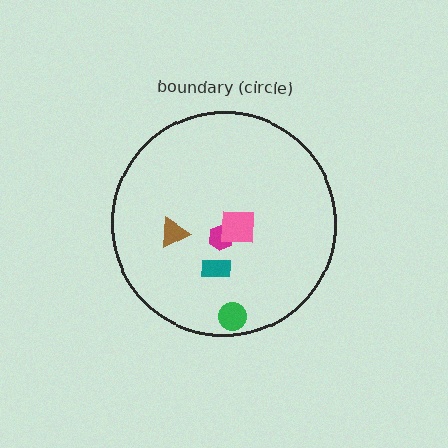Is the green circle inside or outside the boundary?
Inside.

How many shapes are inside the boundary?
5 inside, 0 outside.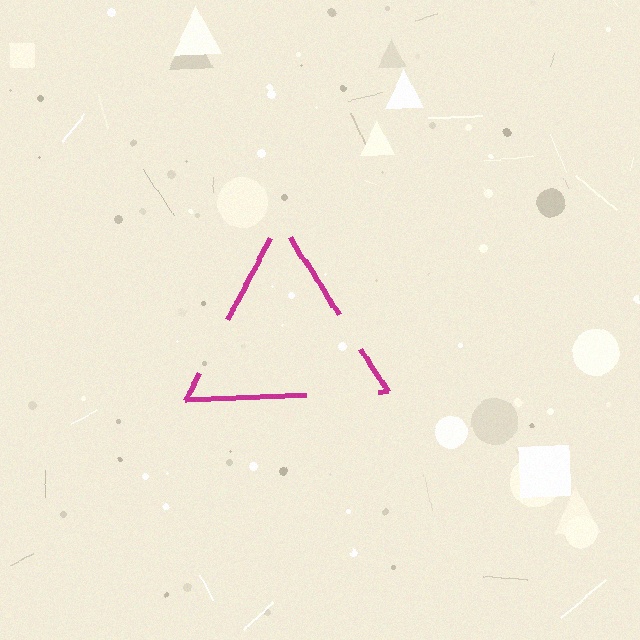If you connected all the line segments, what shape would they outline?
They would outline a triangle.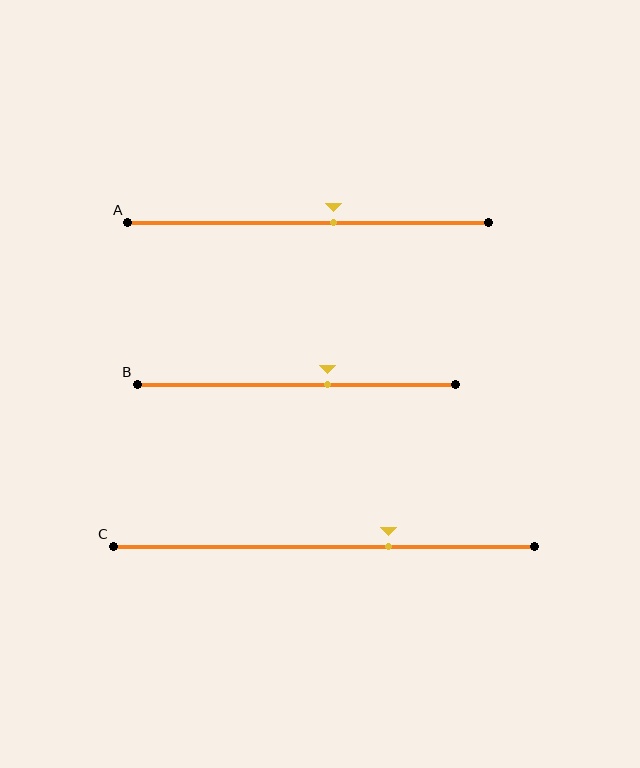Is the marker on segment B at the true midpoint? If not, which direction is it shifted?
No, the marker on segment B is shifted to the right by about 10% of the segment length.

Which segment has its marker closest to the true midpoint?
Segment A has its marker closest to the true midpoint.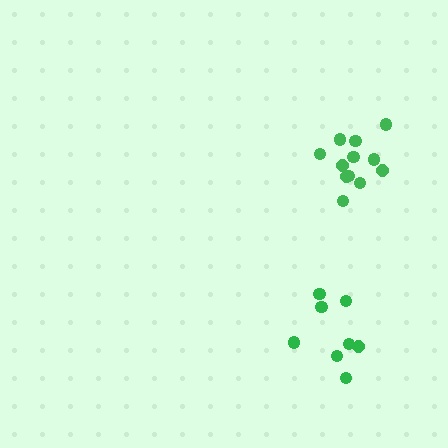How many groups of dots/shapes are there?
There are 2 groups.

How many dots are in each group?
Group 1: 8 dots, Group 2: 12 dots (20 total).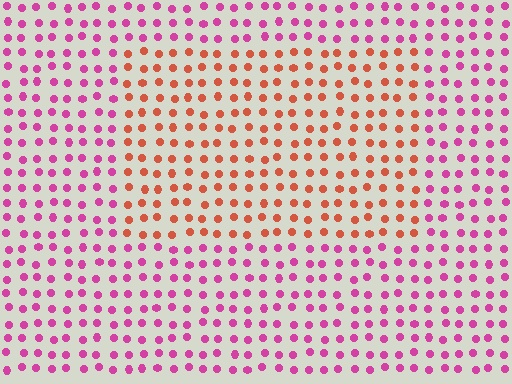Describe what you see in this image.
The image is filled with small magenta elements in a uniform arrangement. A rectangle-shaped region is visible where the elements are tinted to a slightly different hue, forming a subtle color boundary.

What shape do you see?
I see a rectangle.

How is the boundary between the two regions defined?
The boundary is defined purely by a slight shift in hue (about 50 degrees). Spacing, size, and orientation are identical on both sides.